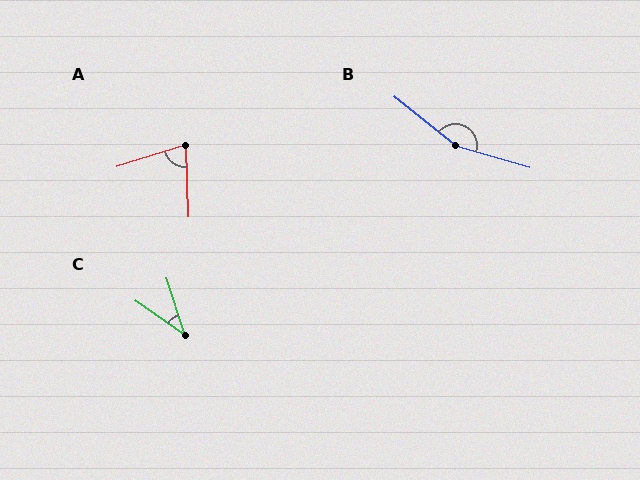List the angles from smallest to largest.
C (37°), A (75°), B (157°).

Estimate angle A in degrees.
Approximately 75 degrees.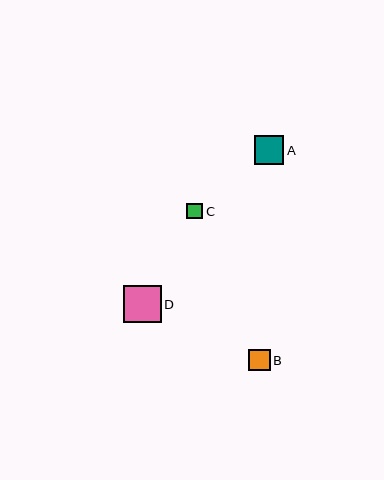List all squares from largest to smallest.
From largest to smallest: D, A, B, C.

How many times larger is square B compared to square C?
Square B is approximately 1.4 times the size of square C.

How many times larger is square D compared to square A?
Square D is approximately 1.3 times the size of square A.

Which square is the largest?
Square D is the largest with a size of approximately 38 pixels.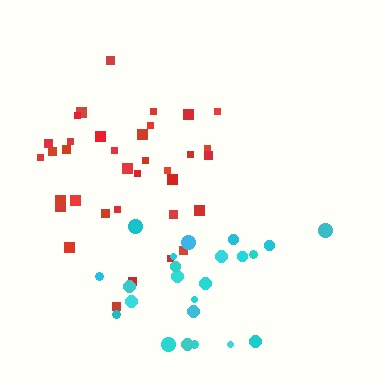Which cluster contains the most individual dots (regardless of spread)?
Red (35).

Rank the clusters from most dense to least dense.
red, cyan.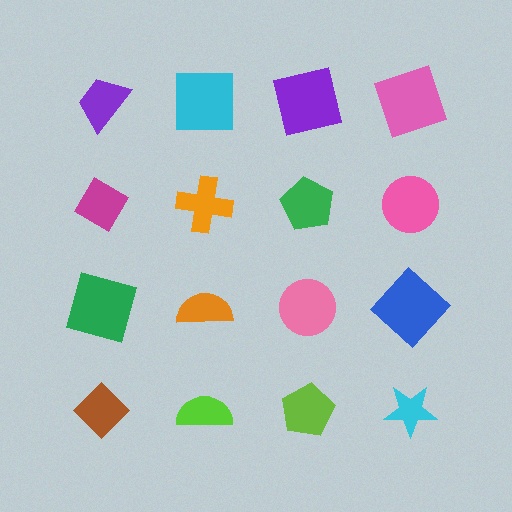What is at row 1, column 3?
A purple square.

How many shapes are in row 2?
4 shapes.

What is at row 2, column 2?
An orange cross.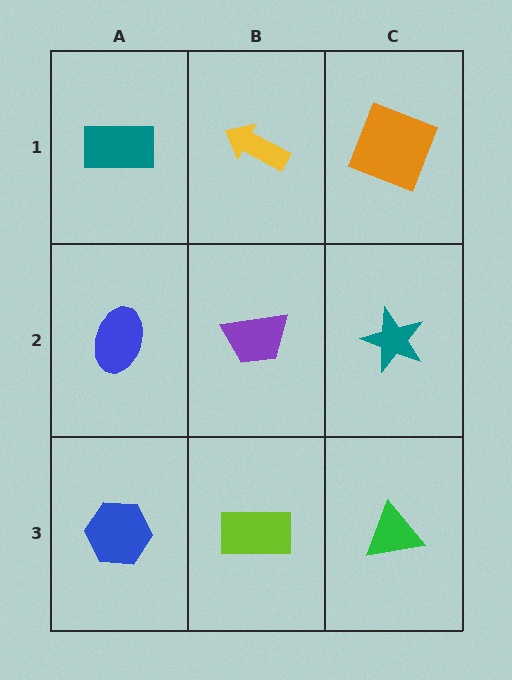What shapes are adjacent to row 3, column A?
A blue ellipse (row 2, column A), a lime rectangle (row 3, column B).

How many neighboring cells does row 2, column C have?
3.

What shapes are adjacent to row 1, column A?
A blue ellipse (row 2, column A), a yellow arrow (row 1, column B).